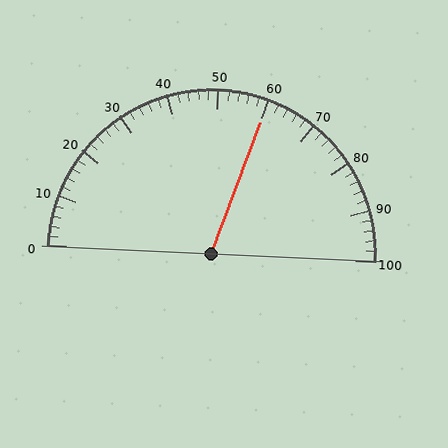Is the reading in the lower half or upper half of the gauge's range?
The reading is in the upper half of the range (0 to 100).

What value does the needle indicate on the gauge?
The needle indicates approximately 60.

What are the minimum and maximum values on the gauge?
The gauge ranges from 0 to 100.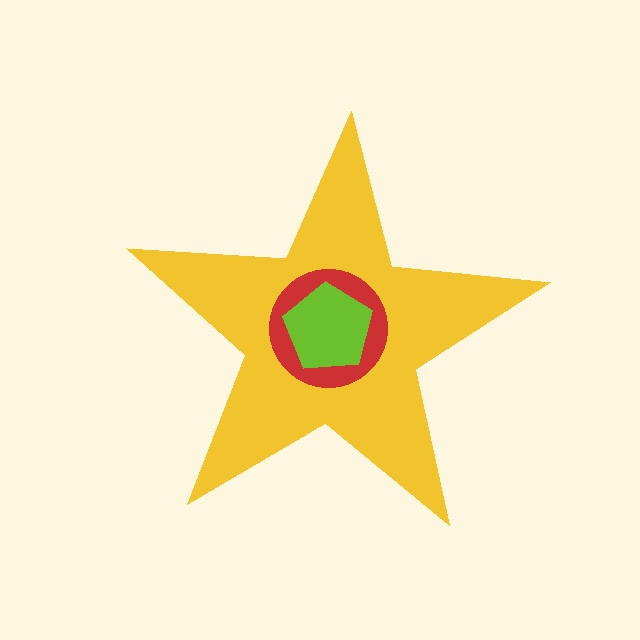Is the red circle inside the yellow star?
Yes.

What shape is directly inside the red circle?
The lime pentagon.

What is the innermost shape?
The lime pentagon.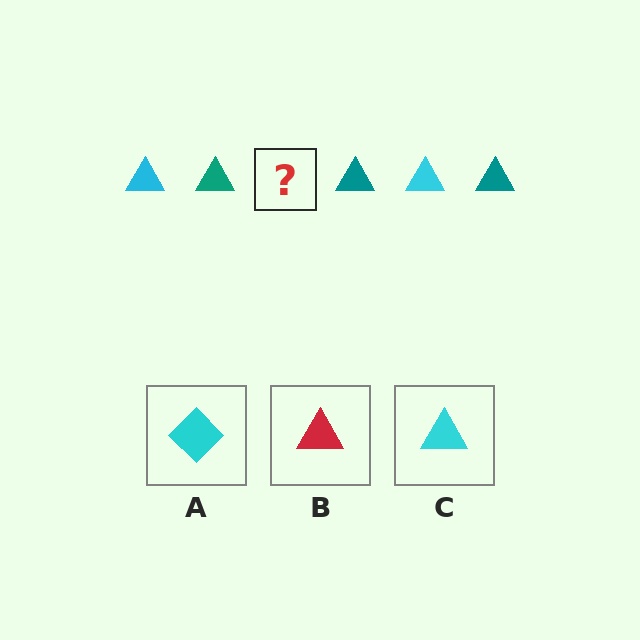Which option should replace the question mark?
Option C.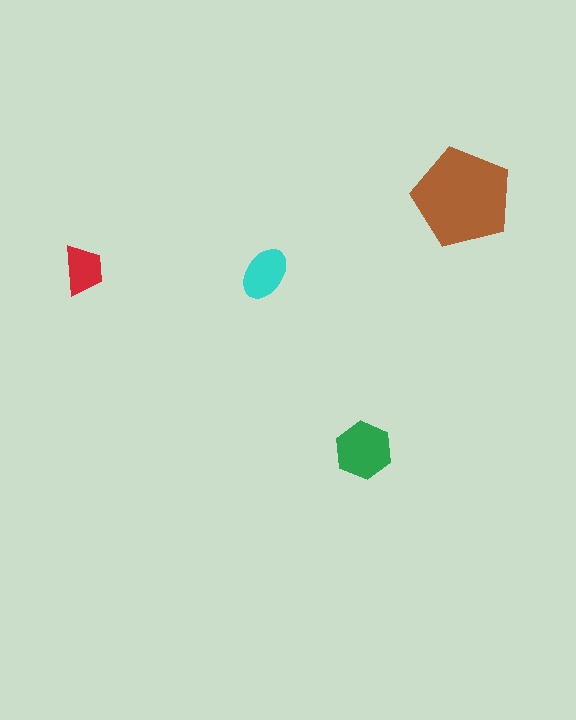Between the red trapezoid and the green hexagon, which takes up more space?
The green hexagon.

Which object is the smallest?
The red trapezoid.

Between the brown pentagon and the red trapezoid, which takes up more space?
The brown pentagon.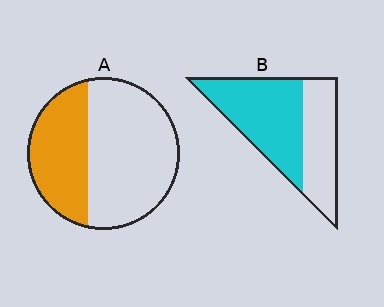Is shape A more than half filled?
No.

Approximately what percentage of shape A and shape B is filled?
A is approximately 35% and B is approximately 60%.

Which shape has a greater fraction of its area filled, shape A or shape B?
Shape B.